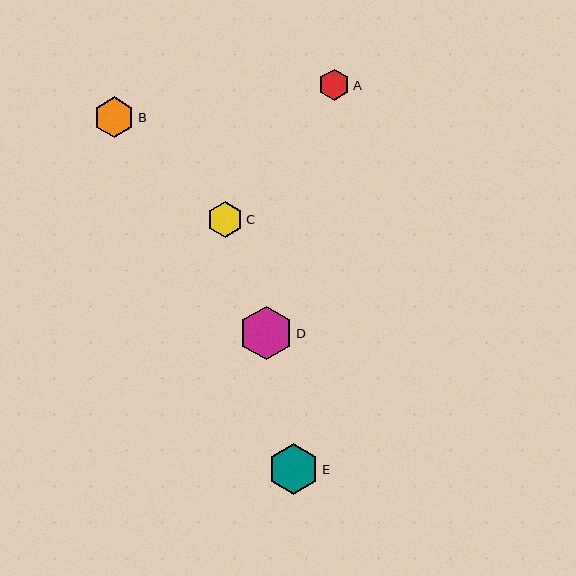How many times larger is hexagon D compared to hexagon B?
Hexagon D is approximately 1.3 times the size of hexagon B.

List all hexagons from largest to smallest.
From largest to smallest: D, E, B, C, A.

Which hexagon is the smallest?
Hexagon A is the smallest with a size of approximately 31 pixels.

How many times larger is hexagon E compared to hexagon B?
Hexagon E is approximately 1.3 times the size of hexagon B.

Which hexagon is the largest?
Hexagon D is the largest with a size of approximately 53 pixels.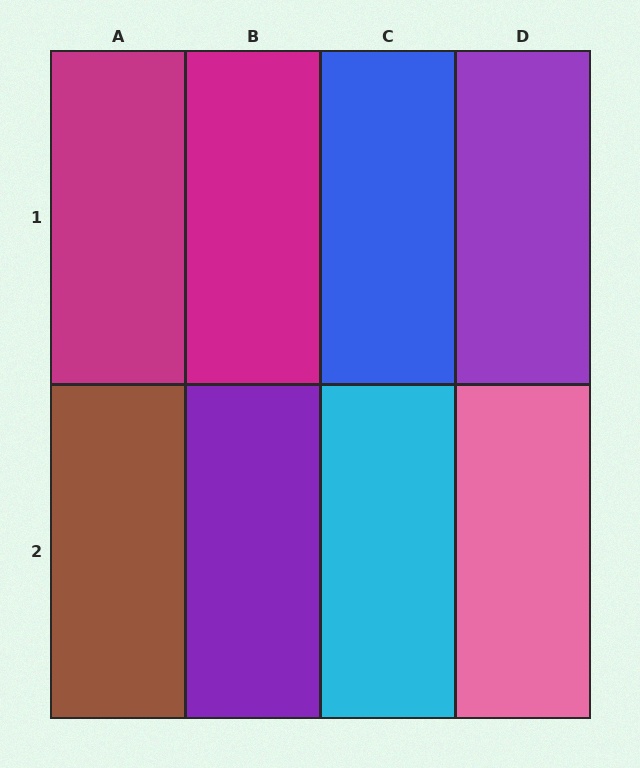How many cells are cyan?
1 cell is cyan.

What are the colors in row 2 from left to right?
Brown, purple, cyan, pink.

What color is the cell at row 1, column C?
Blue.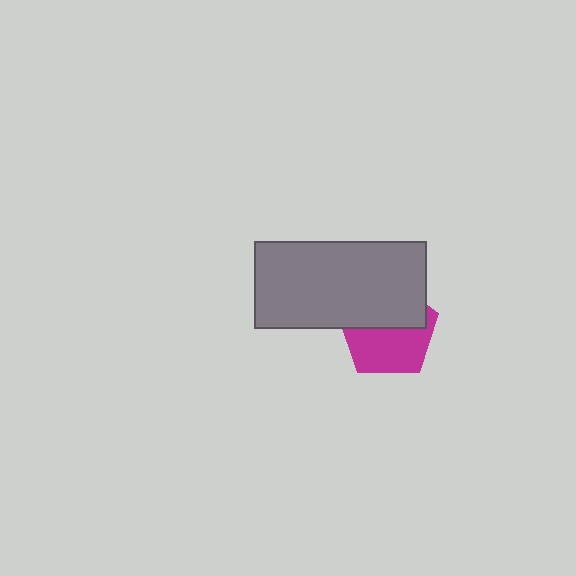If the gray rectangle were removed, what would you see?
You would see the complete magenta pentagon.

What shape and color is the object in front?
The object in front is a gray rectangle.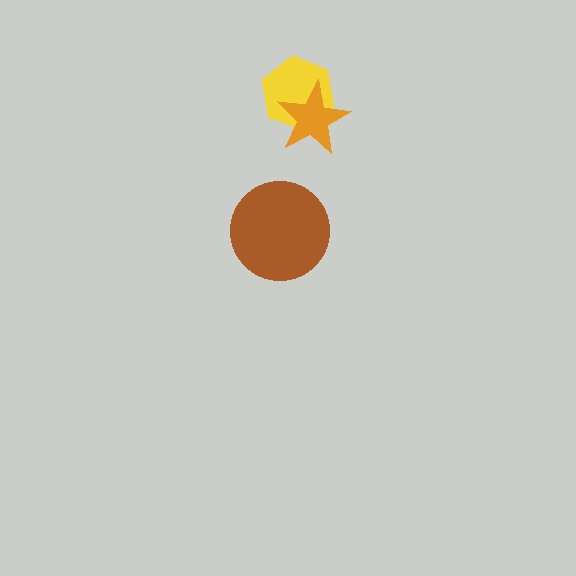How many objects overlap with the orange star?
1 object overlaps with the orange star.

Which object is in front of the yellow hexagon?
The orange star is in front of the yellow hexagon.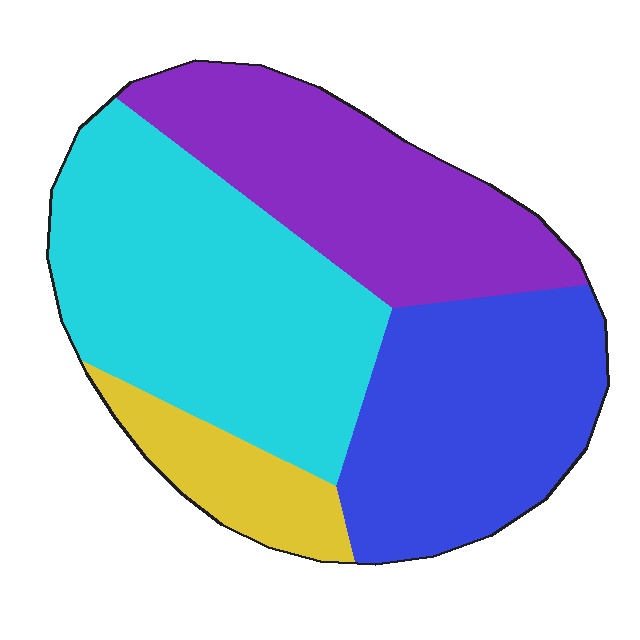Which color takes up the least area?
Yellow, at roughly 10%.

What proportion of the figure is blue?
Blue covers roughly 25% of the figure.